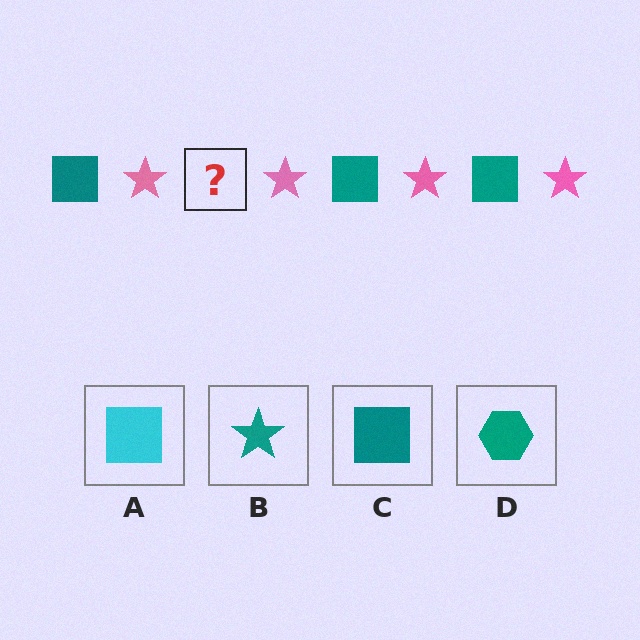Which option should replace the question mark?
Option C.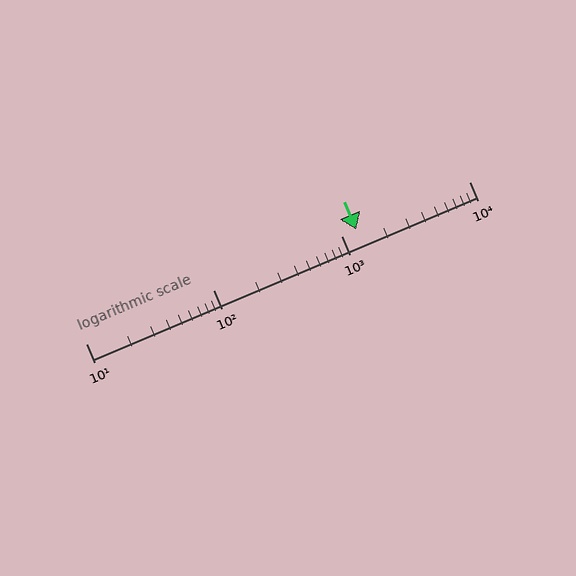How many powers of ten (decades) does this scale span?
The scale spans 3 decades, from 10 to 10000.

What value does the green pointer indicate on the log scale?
The pointer indicates approximately 1300.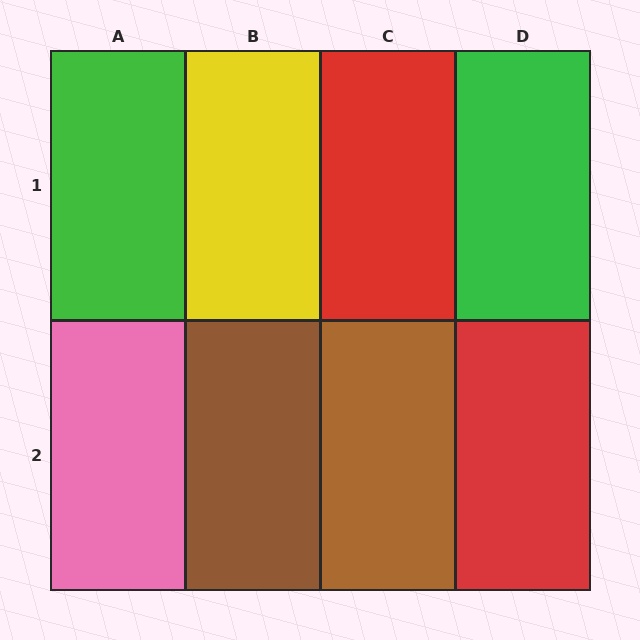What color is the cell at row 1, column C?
Red.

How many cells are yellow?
1 cell is yellow.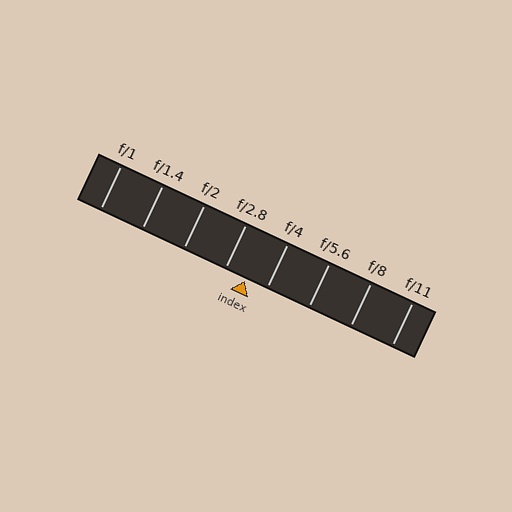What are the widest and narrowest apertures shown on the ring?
The widest aperture shown is f/1 and the narrowest is f/11.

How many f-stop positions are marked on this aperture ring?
There are 8 f-stop positions marked.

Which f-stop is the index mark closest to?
The index mark is closest to f/4.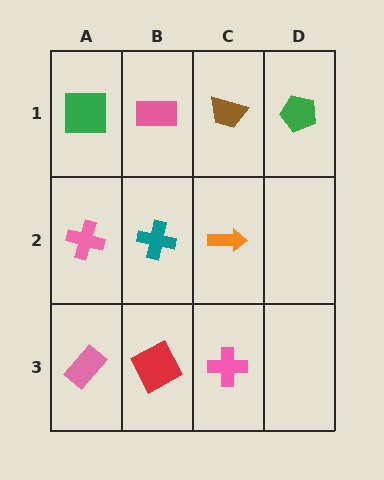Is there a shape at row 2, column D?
No, that cell is empty.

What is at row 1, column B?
A pink rectangle.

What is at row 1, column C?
A brown trapezoid.